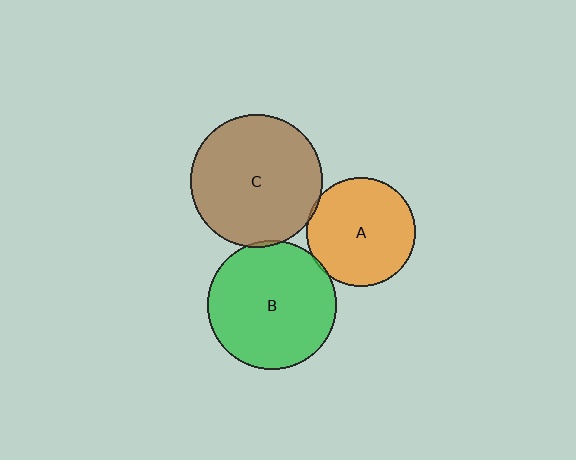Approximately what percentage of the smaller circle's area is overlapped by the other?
Approximately 5%.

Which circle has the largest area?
Circle C (brown).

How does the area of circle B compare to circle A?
Approximately 1.4 times.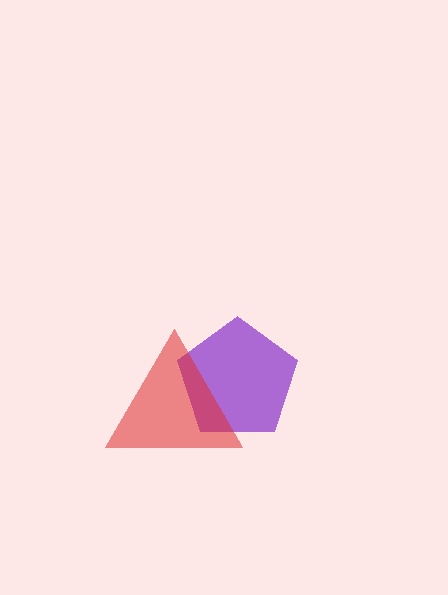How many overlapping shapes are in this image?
There are 2 overlapping shapes in the image.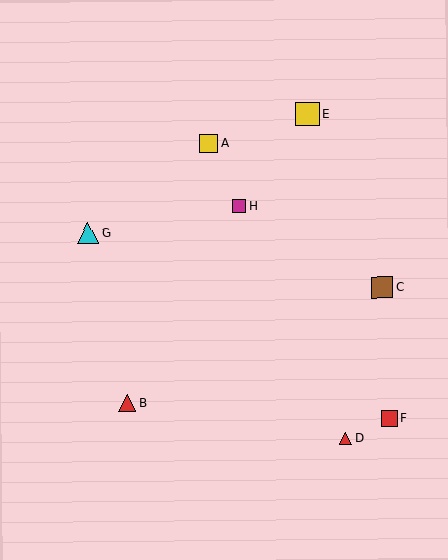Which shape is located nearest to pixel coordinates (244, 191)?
The magenta square (labeled H) at (240, 206) is nearest to that location.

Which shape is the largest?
The yellow square (labeled E) is the largest.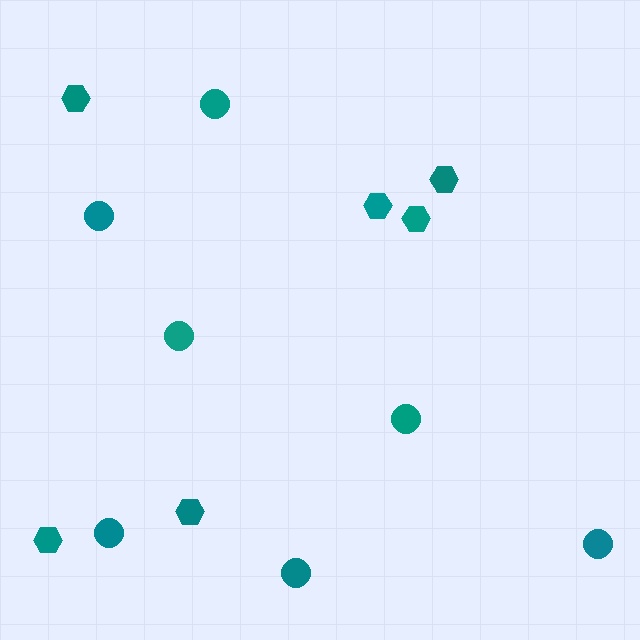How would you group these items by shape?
There are 2 groups: one group of hexagons (6) and one group of circles (7).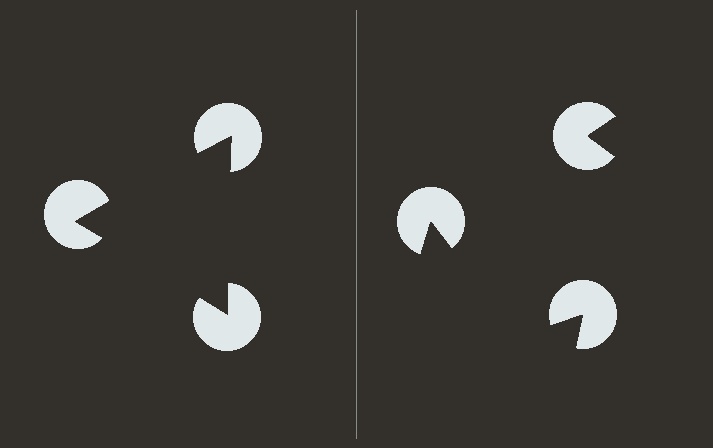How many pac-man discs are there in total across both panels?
6 — 3 on each side.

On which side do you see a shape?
An illusory triangle appears on the left side. On the right side the wedge cuts are rotated, so no coherent shape forms.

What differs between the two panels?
The pac-man discs are positioned identically on both sides; only the wedge orientations differ. On the left they align to a triangle; on the right they are misaligned.